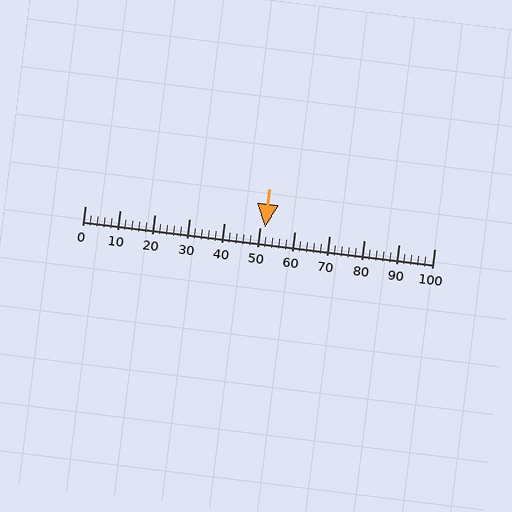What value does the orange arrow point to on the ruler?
The orange arrow points to approximately 52.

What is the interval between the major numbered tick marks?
The major tick marks are spaced 10 units apart.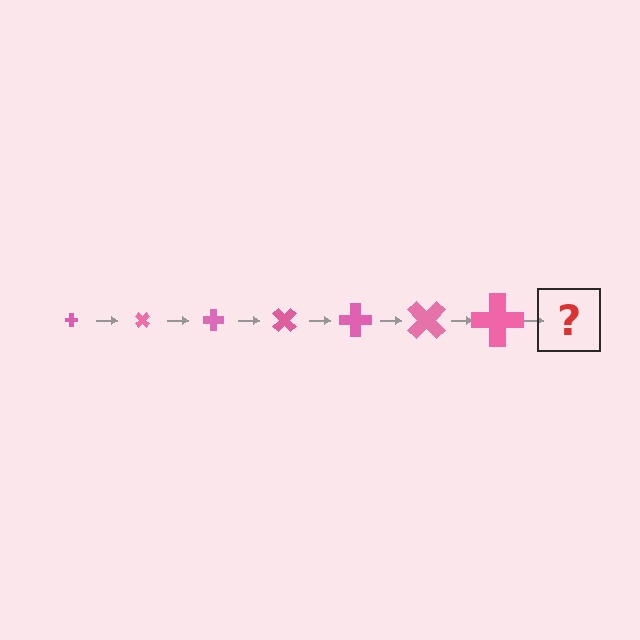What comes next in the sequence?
The next element should be a cross, larger than the previous one and rotated 315 degrees from the start.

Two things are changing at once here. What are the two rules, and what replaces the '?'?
The two rules are that the cross grows larger each step and it rotates 45 degrees each step. The '?' should be a cross, larger than the previous one and rotated 315 degrees from the start.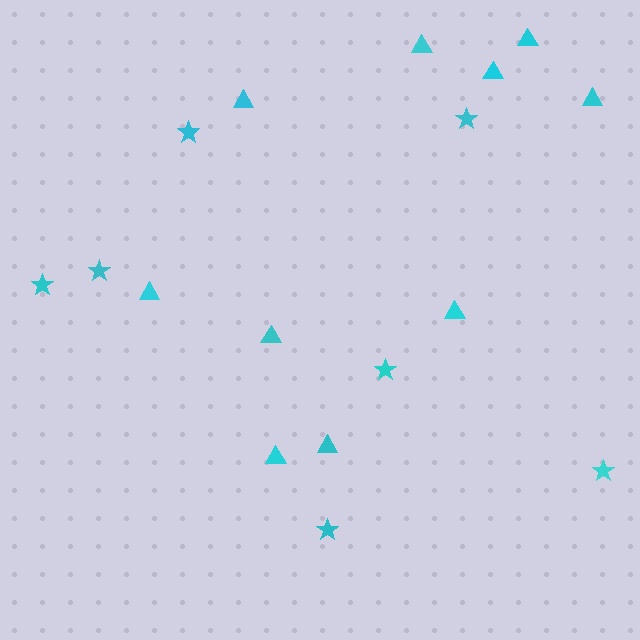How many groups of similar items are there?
There are 2 groups: one group of triangles (10) and one group of stars (7).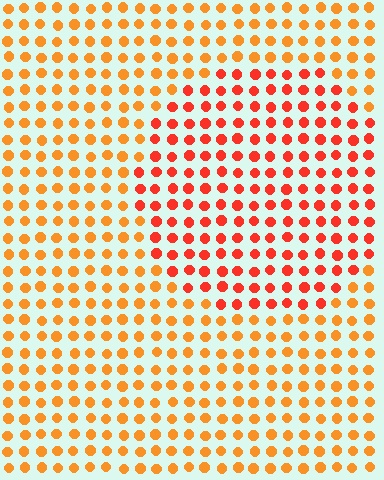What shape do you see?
I see a circle.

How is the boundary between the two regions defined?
The boundary is defined purely by a slight shift in hue (about 28 degrees). Spacing, size, and orientation are identical on both sides.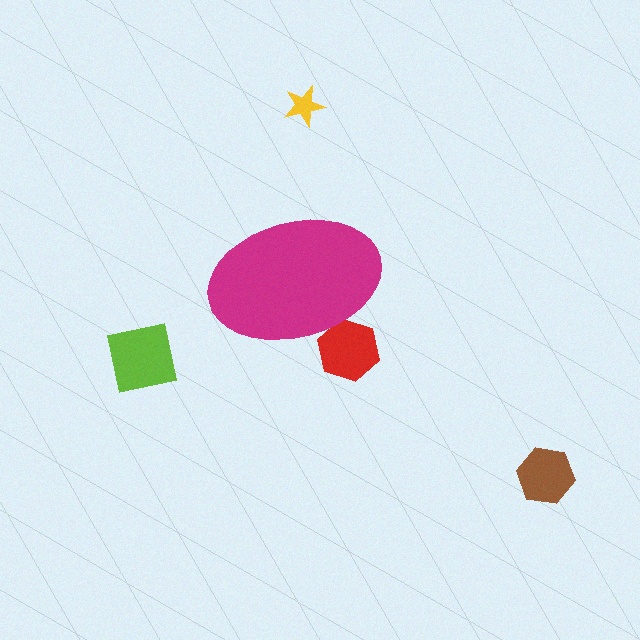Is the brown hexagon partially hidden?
No, the brown hexagon is fully visible.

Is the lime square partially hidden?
No, the lime square is fully visible.